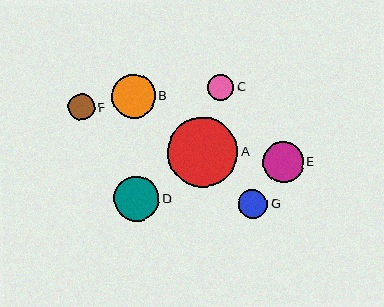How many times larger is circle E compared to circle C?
Circle E is approximately 1.6 times the size of circle C.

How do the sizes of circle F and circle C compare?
Circle F and circle C are approximately the same size.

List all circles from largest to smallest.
From largest to smallest: A, D, B, E, G, F, C.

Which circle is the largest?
Circle A is the largest with a size of approximately 70 pixels.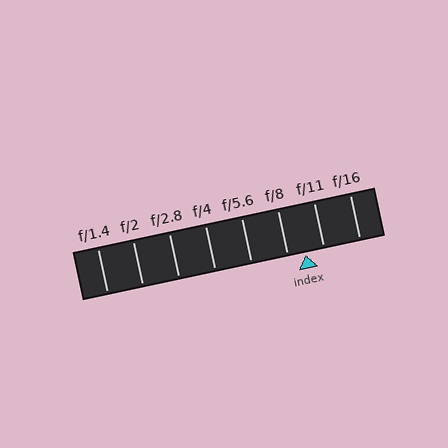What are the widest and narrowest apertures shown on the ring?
The widest aperture shown is f/1.4 and the narrowest is f/16.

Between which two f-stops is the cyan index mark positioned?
The index mark is between f/8 and f/11.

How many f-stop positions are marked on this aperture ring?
There are 8 f-stop positions marked.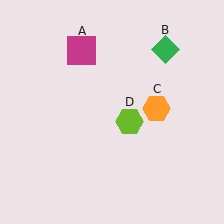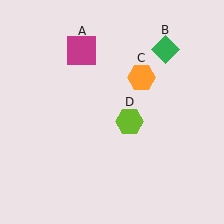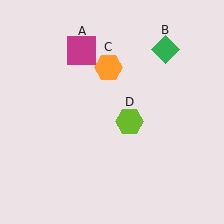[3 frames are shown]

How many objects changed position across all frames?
1 object changed position: orange hexagon (object C).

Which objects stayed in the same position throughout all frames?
Magenta square (object A) and green diamond (object B) and lime hexagon (object D) remained stationary.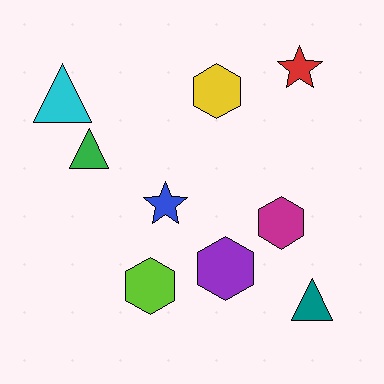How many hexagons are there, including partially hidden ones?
There are 4 hexagons.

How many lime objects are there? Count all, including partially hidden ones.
There is 1 lime object.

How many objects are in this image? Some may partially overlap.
There are 9 objects.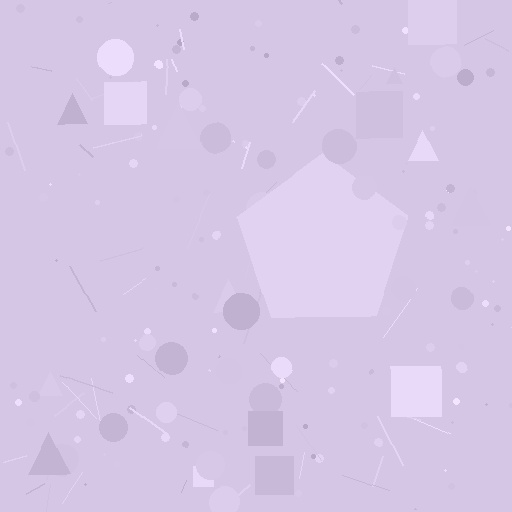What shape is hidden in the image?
A pentagon is hidden in the image.